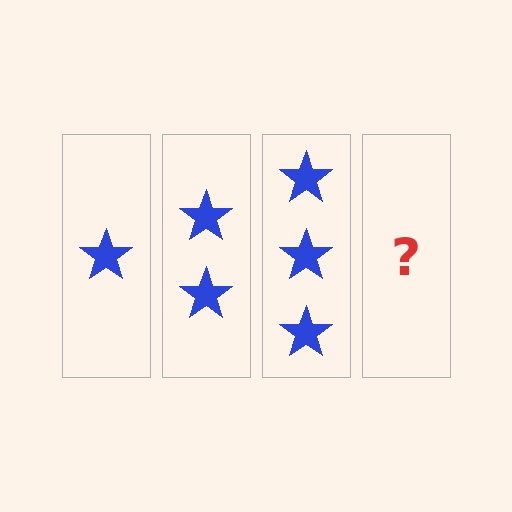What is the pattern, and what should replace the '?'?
The pattern is that each step adds one more star. The '?' should be 4 stars.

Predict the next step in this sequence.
The next step is 4 stars.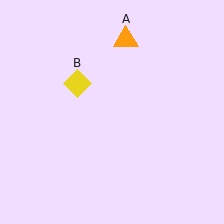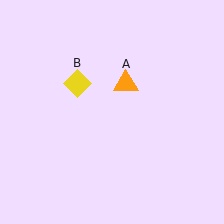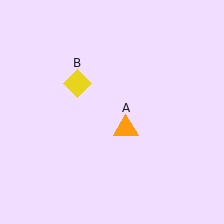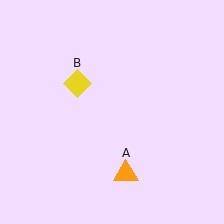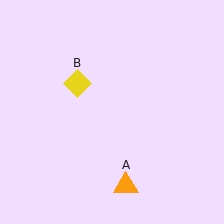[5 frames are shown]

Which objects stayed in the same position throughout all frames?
Yellow diamond (object B) remained stationary.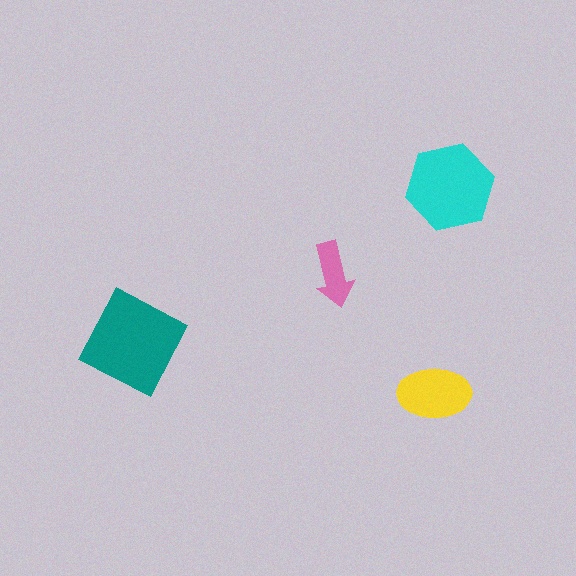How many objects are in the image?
There are 4 objects in the image.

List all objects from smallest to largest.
The pink arrow, the yellow ellipse, the cyan hexagon, the teal diamond.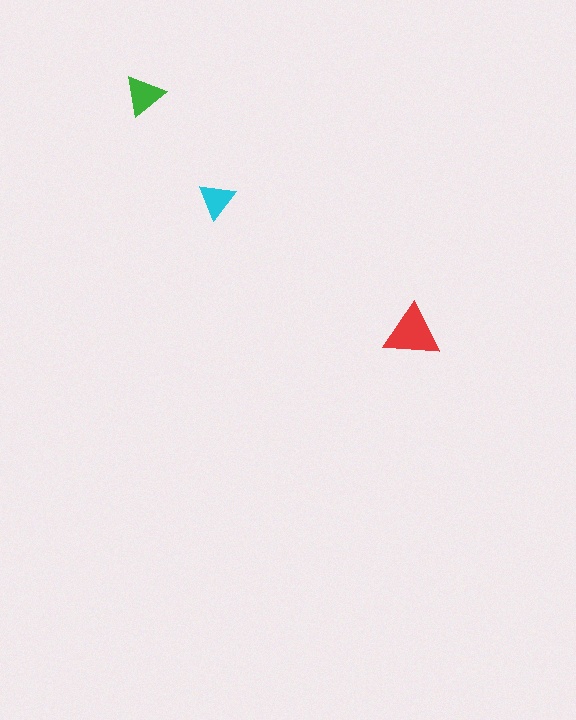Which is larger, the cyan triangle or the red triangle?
The red one.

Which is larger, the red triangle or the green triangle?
The red one.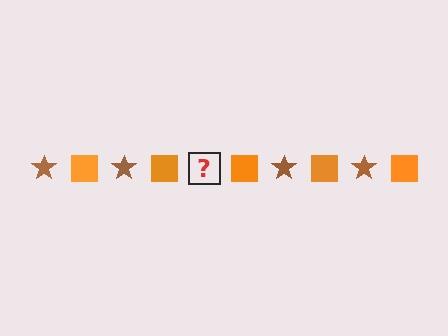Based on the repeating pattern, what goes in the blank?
The blank should be a brown star.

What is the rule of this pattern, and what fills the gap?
The rule is that the pattern alternates between brown star and orange square. The gap should be filled with a brown star.